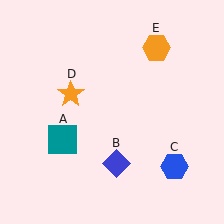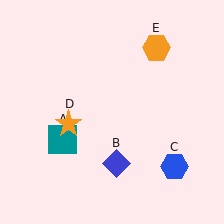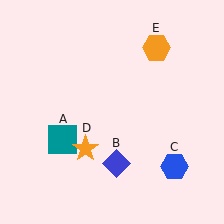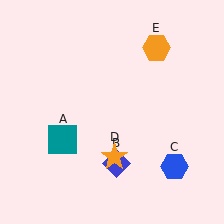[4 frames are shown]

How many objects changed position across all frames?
1 object changed position: orange star (object D).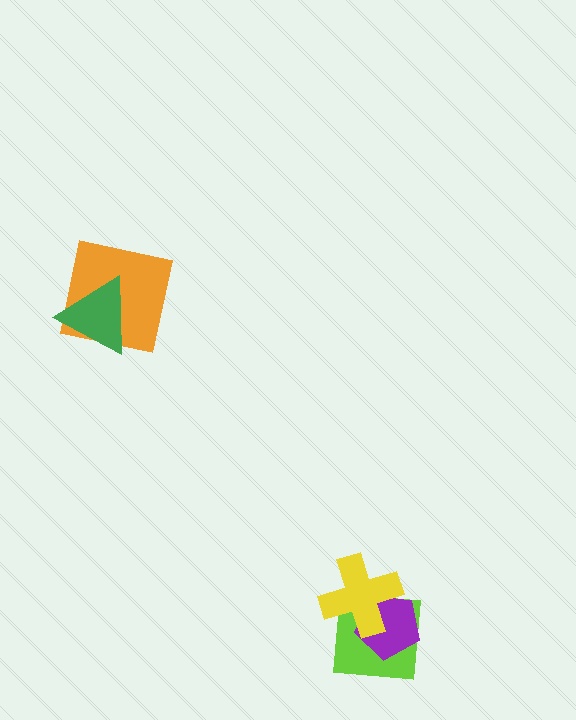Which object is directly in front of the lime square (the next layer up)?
The purple pentagon is directly in front of the lime square.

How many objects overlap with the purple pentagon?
2 objects overlap with the purple pentagon.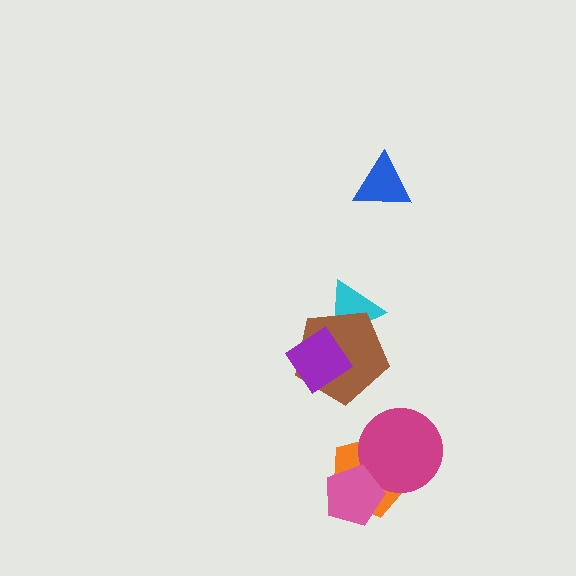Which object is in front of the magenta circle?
The pink pentagon is in front of the magenta circle.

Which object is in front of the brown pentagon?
The purple diamond is in front of the brown pentagon.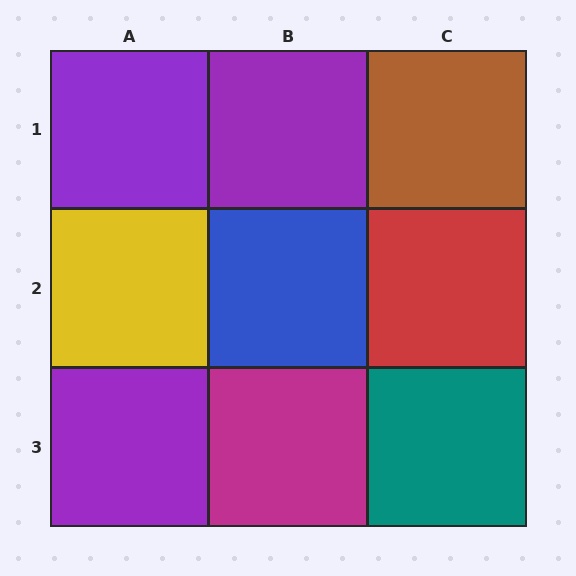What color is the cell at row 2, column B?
Blue.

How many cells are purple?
3 cells are purple.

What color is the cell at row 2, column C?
Red.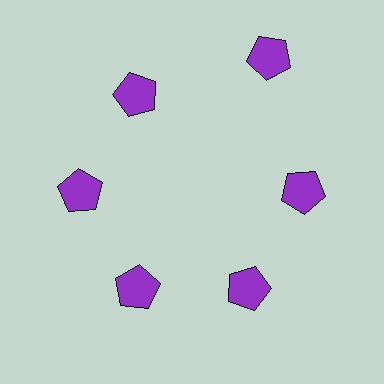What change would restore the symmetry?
The symmetry would be restored by moving it inward, back onto the ring so that all 6 pentagons sit at equal angles and equal distance from the center.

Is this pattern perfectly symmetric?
No. The 6 purple pentagons are arranged in a ring, but one element near the 1 o'clock position is pushed outward from the center, breaking the 6-fold rotational symmetry.